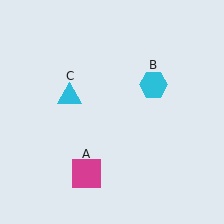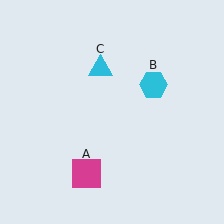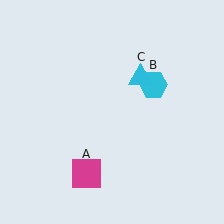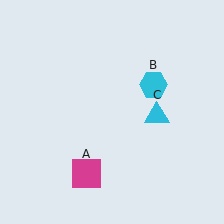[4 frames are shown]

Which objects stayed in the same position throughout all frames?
Magenta square (object A) and cyan hexagon (object B) remained stationary.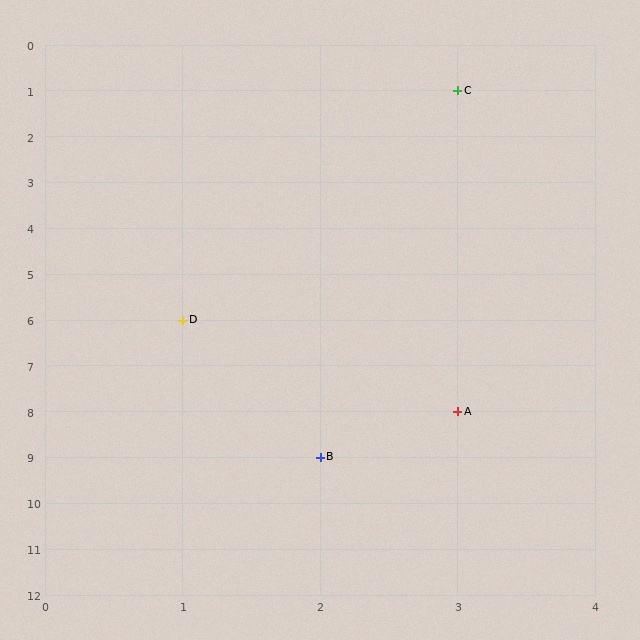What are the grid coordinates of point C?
Point C is at grid coordinates (3, 1).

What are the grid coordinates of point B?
Point B is at grid coordinates (2, 9).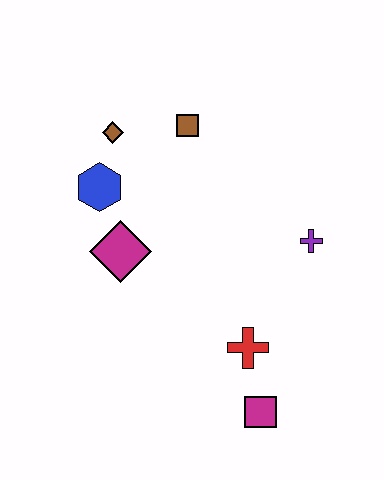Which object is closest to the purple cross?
The red cross is closest to the purple cross.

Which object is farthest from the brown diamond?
The magenta square is farthest from the brown diamond.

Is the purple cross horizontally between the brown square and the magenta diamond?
No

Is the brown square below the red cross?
No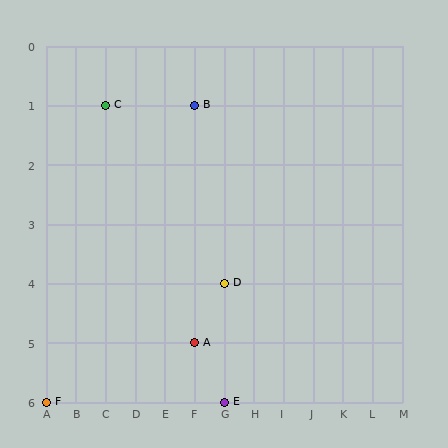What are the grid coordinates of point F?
Point F is at grid coordinates (A, 6).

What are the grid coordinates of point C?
Point C is at grid coordinates (C, 1).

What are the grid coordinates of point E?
Point E is at grid coordinates (G, 6).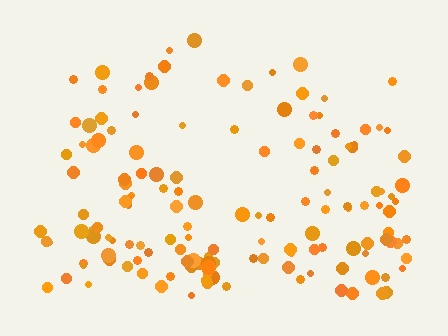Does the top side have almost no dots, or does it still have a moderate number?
Still a moderate number, just noticeably fewer than the bottom.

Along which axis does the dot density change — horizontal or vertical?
Vertical.